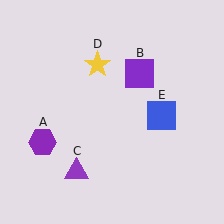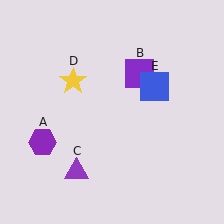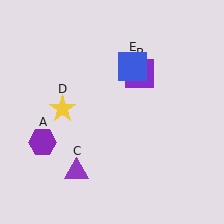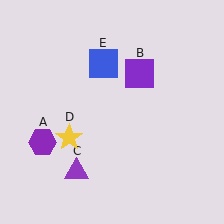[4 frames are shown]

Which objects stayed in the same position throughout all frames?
Purple hexagon (object A) and purple square (object B) and purple triangle (object C) remained stationary.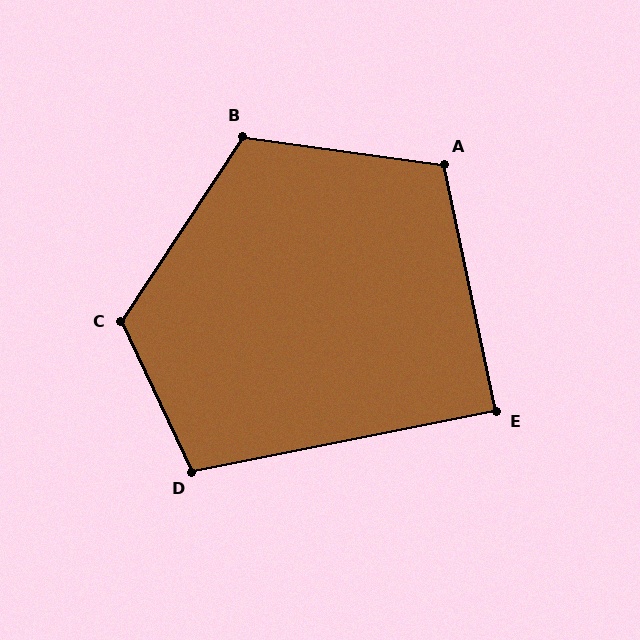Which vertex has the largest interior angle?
C, at approximately 121 degrees.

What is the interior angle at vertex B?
Approximately 115 degrees (obtuse).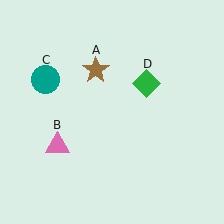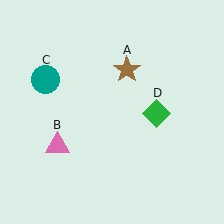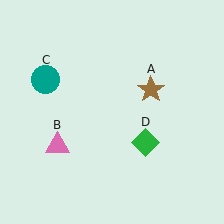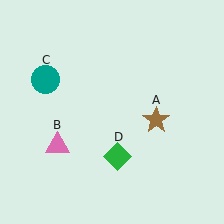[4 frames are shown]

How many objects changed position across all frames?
2 objects changed position: brown star (object A), green diamond (object D).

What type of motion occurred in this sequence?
The brown star (object A), green diamond (object D) rotated clockwise around the center of the scene.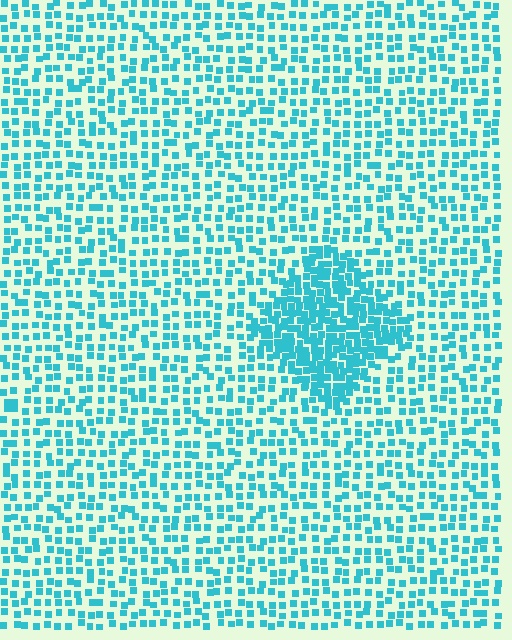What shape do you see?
I see a diamond.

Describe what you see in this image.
The image contains small cyan elements arranged at two different densities. A diamond-shaped region is visible where the elements are more densely packed than the surrounding area.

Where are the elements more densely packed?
The elements are more densely packed inside the diamond boundary.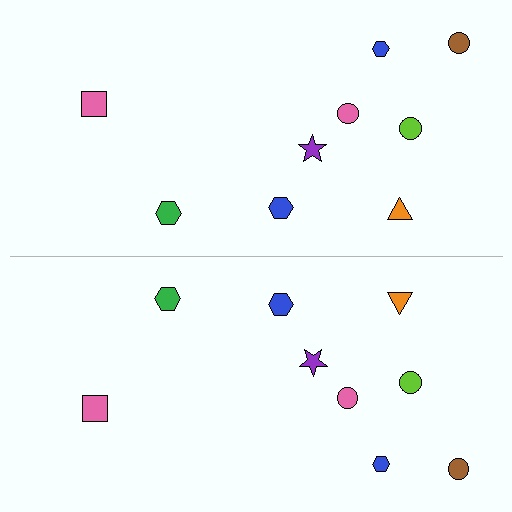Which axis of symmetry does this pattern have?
The pattern has a horizontal axis of symmetry running through the center of the image.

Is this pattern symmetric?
Yes, this pattern has bilateral (reflection) symmetry.